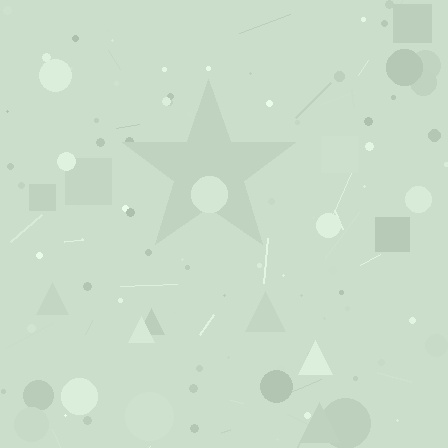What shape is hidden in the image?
A star is hidden in the image.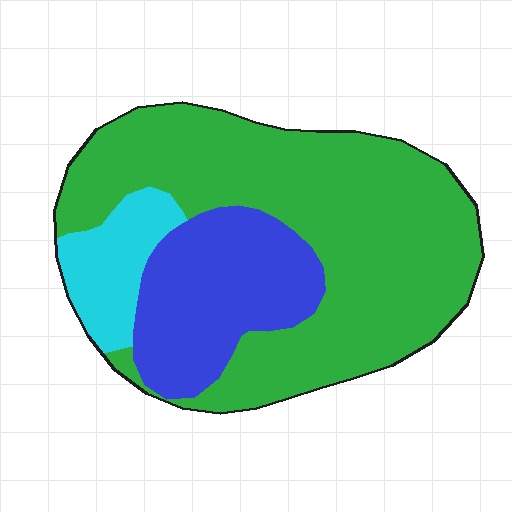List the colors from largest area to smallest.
From largest to smallest: green, blue, cyan.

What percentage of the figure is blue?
Blue covers 24% of the figure.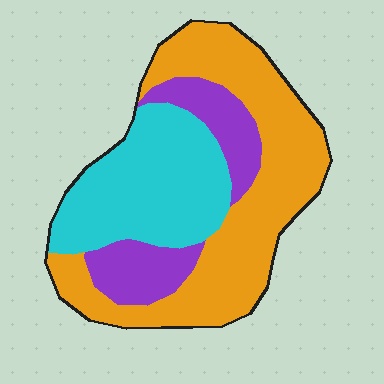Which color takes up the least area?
Purple, at roughly 20%.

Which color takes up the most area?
Orange, at roughly 50%.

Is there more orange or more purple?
Orange.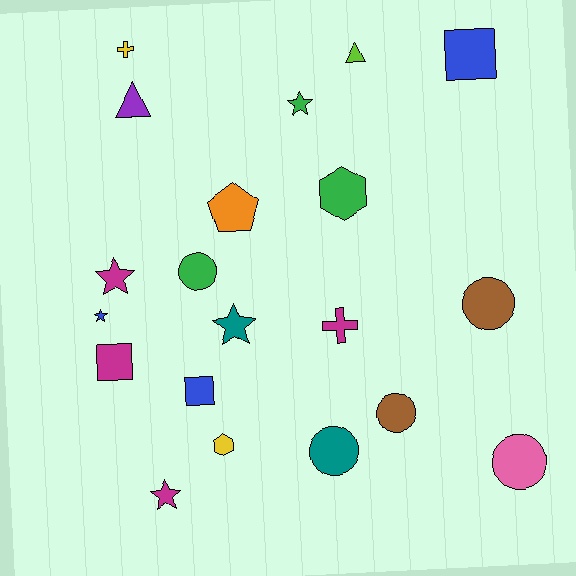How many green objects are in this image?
There are 3 green objects.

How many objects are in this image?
There are 20 objects.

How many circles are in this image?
There are 5 circles.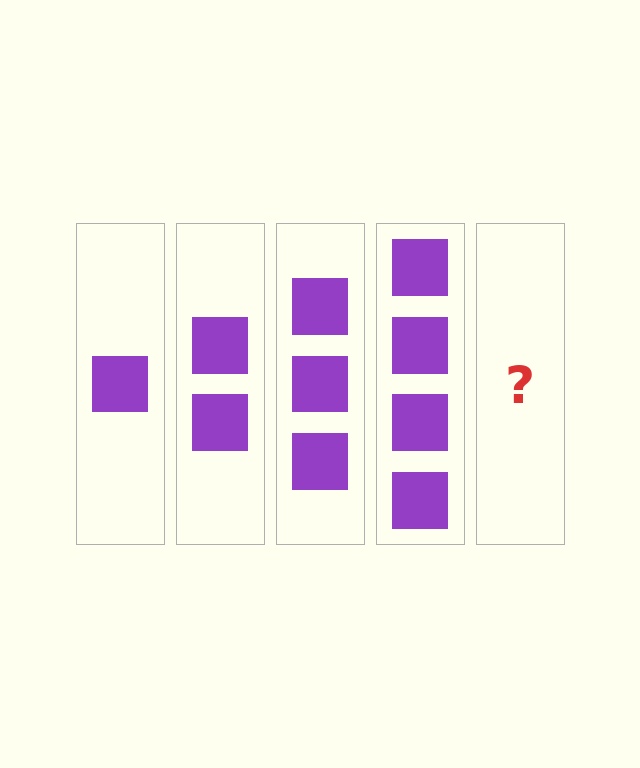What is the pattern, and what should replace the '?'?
The pattern is that each step adds one more square. The '?' should be 5 squares.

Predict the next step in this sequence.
The next step is 5 squares.